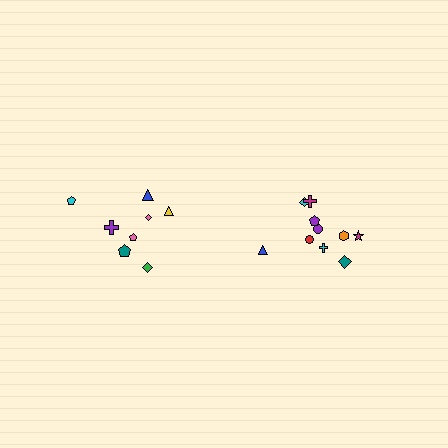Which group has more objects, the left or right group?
The right group.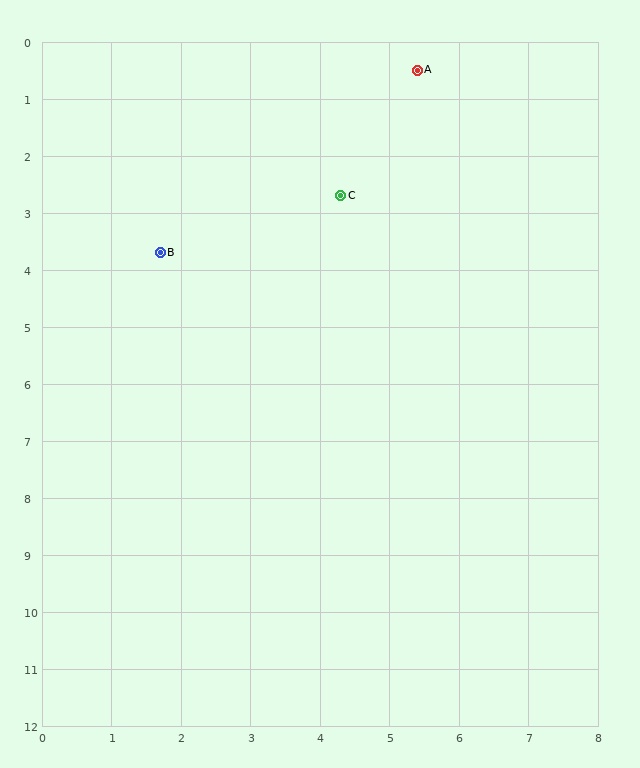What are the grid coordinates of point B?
Point B is at approximately (1.7, 3.7).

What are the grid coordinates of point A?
Point A is at approximately (5.4, 0.5).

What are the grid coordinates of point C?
Point C is at approximately (4.3, 2.7).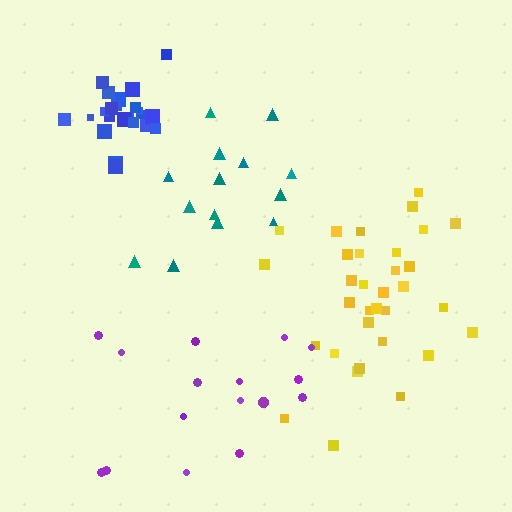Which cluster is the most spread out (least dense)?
Teal.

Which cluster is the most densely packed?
Blue.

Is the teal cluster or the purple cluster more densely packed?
Purple.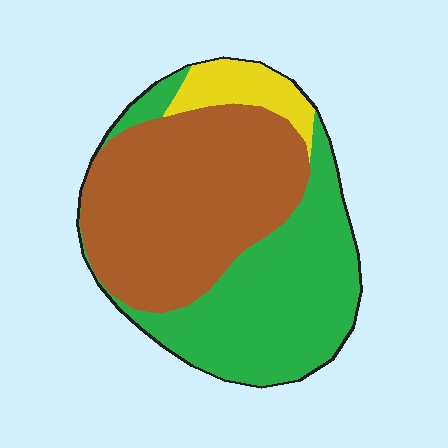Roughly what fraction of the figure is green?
Green covers 42% of the figure.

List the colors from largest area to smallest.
From largest to smallest: brown, green, yellow.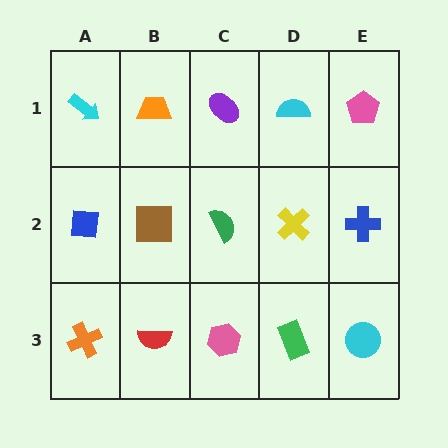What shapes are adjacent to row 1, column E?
A blue cross (row 2, column E), a cyan semicircle (row 1, column D).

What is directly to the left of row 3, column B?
An orange cross.